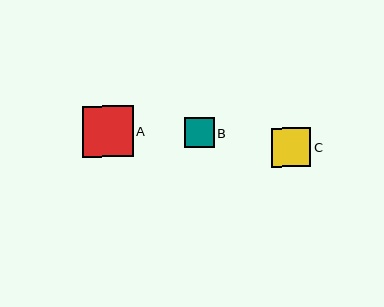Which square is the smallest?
Square B is the smallest with a size of approximately 30 pixels.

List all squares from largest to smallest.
From largest to smallest: A, C, B.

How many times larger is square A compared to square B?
Square A is approximately 1.7 times the size of square B.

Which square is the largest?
Square A is the largest with a size of approximately 50 pixels.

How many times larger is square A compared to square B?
Square A is approximately 1.7 times the size of square B.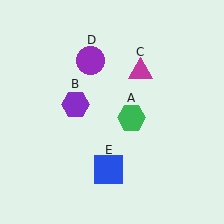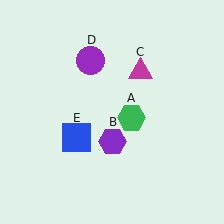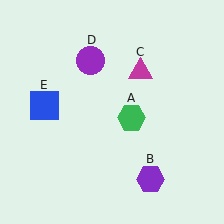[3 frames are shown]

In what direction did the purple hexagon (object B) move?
The purple hexagon (object B) moved down and to the right.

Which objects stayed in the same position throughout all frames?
Green hexagon (object A) and magenta triangle (object C) and purple circle (object D) remained stationary.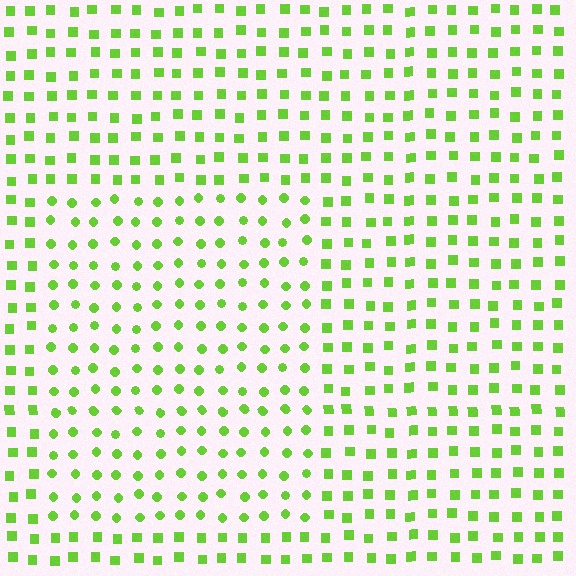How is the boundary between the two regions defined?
The boundary is defined by a change in element shape: circles inside vs. squares outside. All elements share the same color and spacing.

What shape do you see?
I see a rectangle.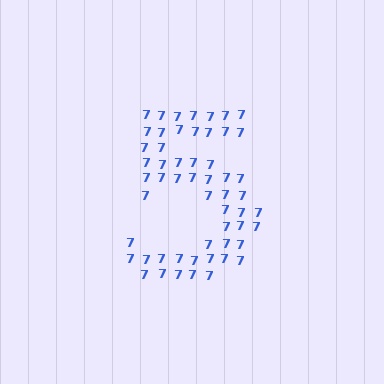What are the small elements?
The small elements are digit 7's.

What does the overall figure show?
The overall figure shows the digit 5.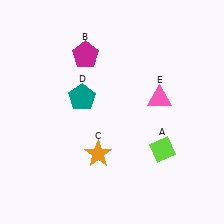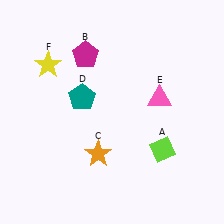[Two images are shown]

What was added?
A yellow star (F) was added in Image 2.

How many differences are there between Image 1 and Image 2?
There is 1 difference between the two images.